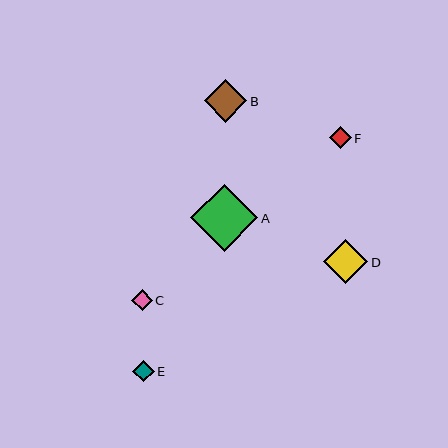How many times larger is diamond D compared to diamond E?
Diamond D is approximately 2.1 times the size of diamond E.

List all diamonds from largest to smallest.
From largest to smallest: A, D, B, F, E, C.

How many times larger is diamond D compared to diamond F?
Diamond D is approximately 2.0 times the size of diamond F.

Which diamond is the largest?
Diamond A is the largest with a size of approximately 67 pixels.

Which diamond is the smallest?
Diamond C is the smallest with a size of approximately 20 pixels.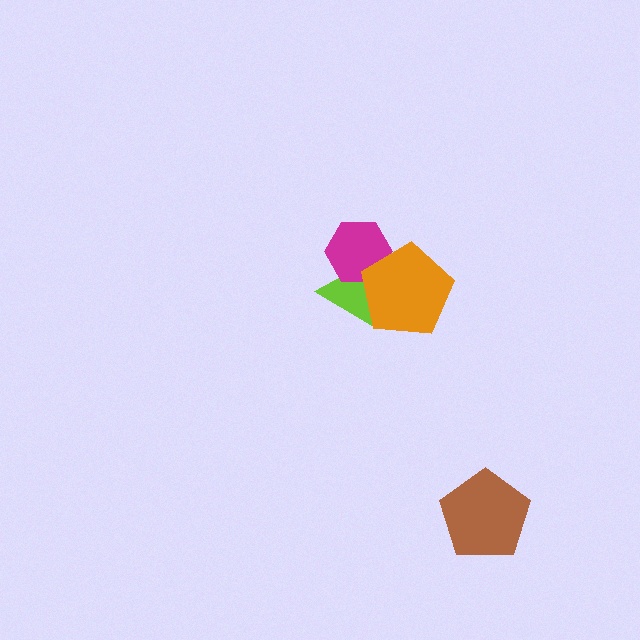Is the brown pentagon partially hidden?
No, no other shape covers it.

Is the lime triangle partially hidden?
Yes, it is partially covered by another shape.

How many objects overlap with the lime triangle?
2 objects overlap with the lime triangle.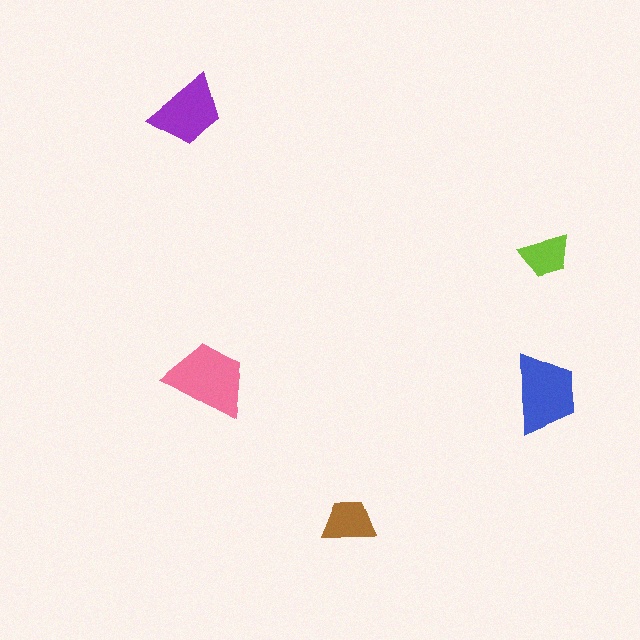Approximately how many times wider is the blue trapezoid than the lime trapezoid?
About 1.5 times wider.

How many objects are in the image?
There are 5 objects in the image.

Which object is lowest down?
The brown trapezoid is bottommost.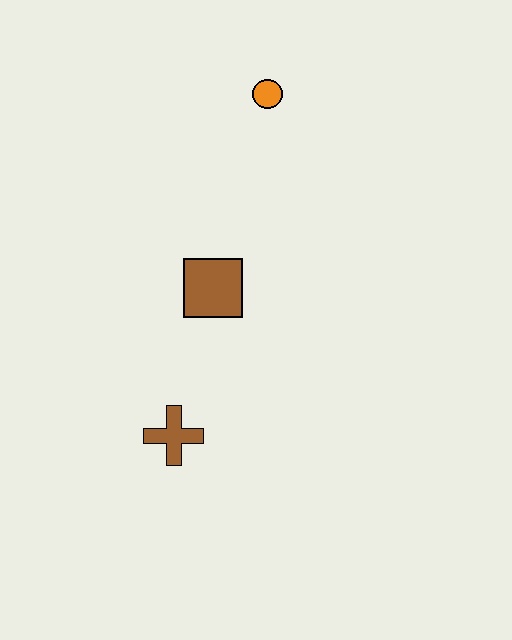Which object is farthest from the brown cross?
The orange circle is farthest from the brown cross.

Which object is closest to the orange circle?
The brown square is closest to the orange circle.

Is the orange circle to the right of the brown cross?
Yes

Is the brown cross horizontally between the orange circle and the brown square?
No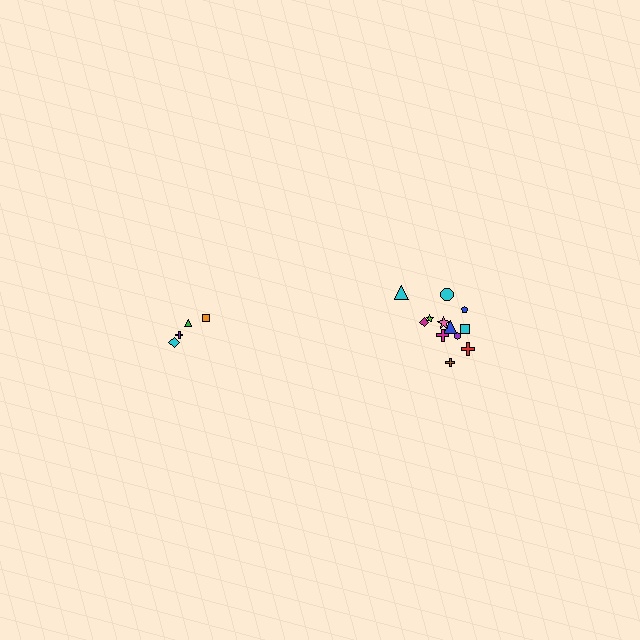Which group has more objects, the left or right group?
The right group.